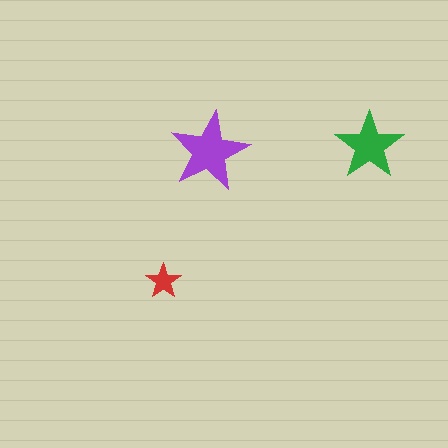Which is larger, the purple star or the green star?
The purple one.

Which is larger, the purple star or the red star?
The purple one.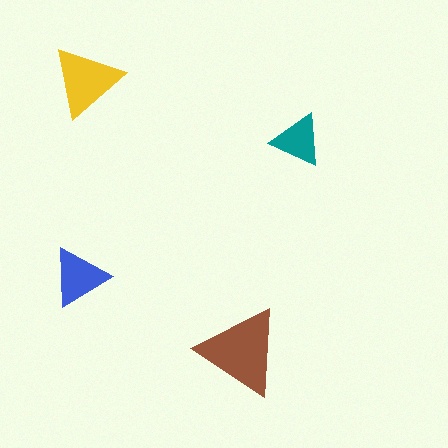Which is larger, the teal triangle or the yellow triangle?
The yellow one.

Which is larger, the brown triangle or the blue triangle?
The brown one.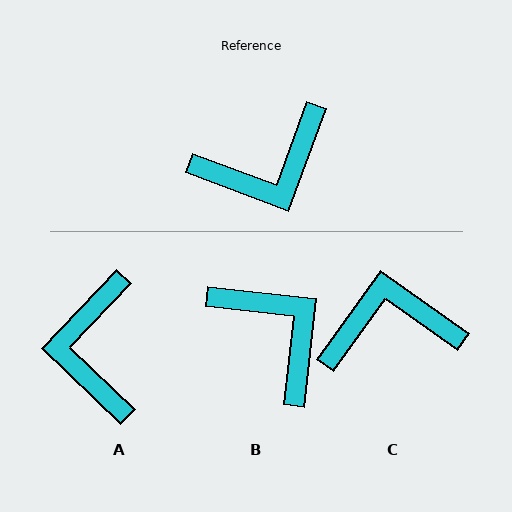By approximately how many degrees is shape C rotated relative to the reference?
Approximately 165 degrees counter-clockwise.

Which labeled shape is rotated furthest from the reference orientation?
C, about 165 degrees away.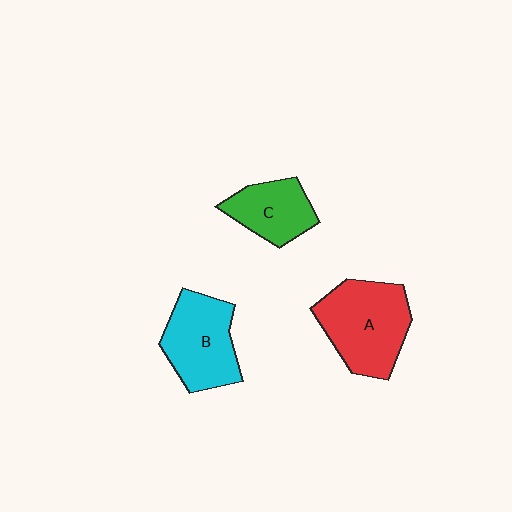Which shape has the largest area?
Shape A (red).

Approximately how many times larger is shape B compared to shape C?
Approximately 1.4 times.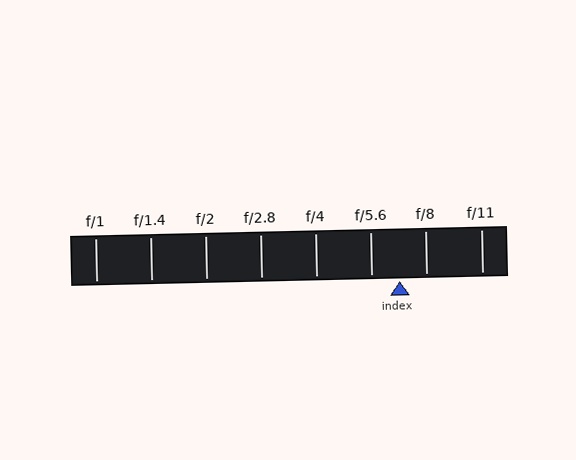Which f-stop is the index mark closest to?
The index mark is closest to f/5.6.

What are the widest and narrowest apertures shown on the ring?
The widest aperture shown is f/1 and the narrowest is f/11.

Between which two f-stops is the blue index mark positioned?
The index mark is between f/5.6 and f/8.